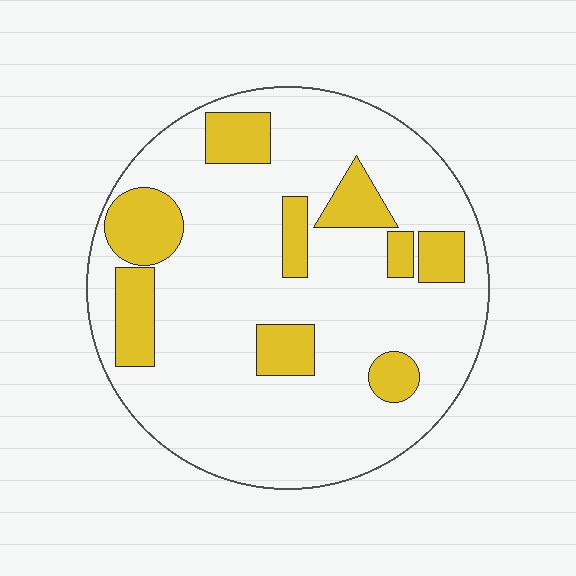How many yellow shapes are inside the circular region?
9.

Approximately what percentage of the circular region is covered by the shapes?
Approximately 20%.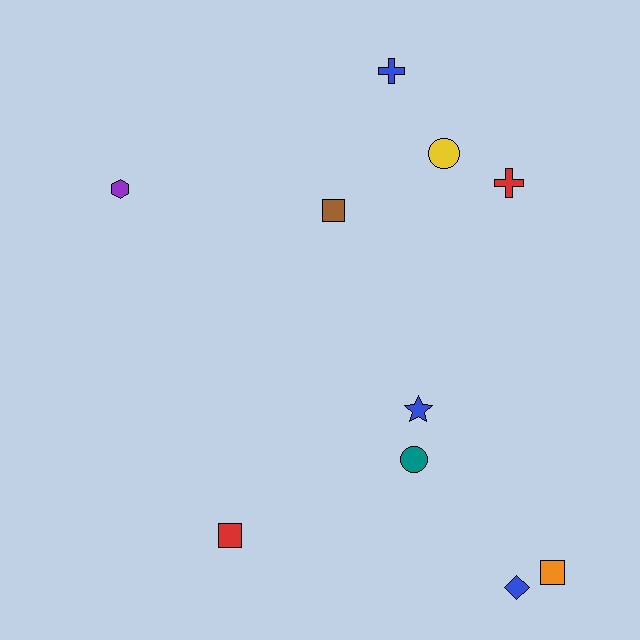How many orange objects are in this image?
There is 1 orange object.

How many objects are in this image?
There are 10 objects.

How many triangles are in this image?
There are no triangles.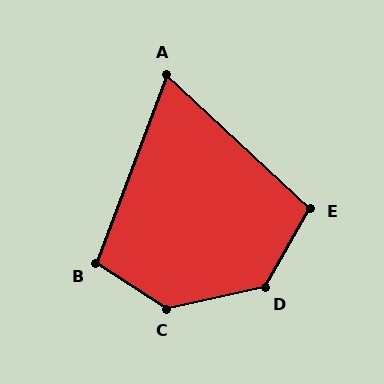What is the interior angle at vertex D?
Approximately 133 degrees (obtuse).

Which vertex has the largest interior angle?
C, at approximately 135 degrees.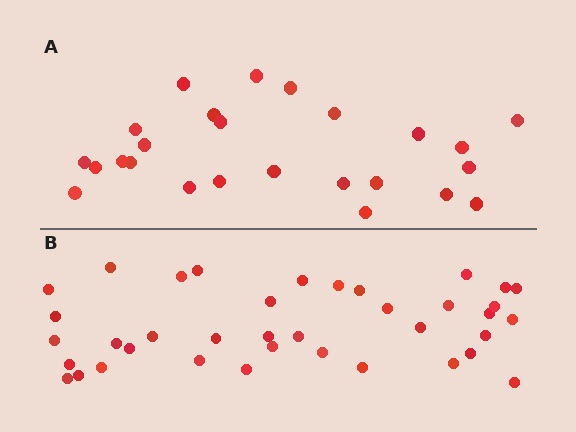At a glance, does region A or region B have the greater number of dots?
Region B (the bottom region) has more dots.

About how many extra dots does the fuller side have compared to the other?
Region B has approximately 15 more dots than region A.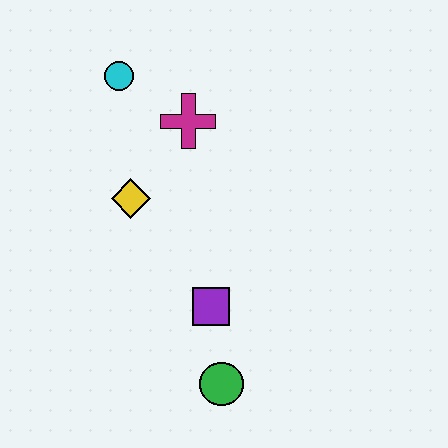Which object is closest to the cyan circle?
The magenta cross is closest to the cyan circle.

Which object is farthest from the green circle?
The cyan circle is farthest from the green circle.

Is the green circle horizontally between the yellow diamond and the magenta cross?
No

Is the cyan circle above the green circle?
Yes